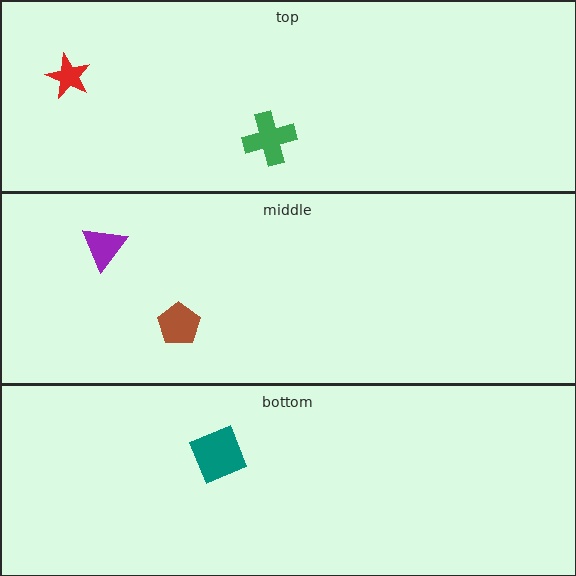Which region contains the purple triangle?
The middle region.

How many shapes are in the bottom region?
1.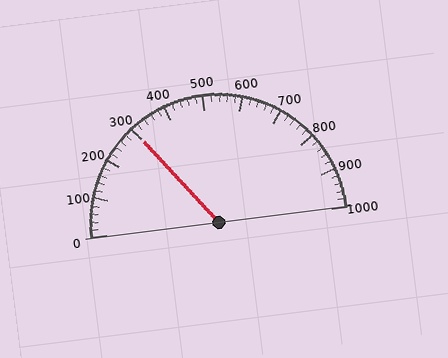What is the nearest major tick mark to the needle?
The nearest major tick mark is 300.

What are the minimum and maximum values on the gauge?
The gauge ranges from 0 to 1000.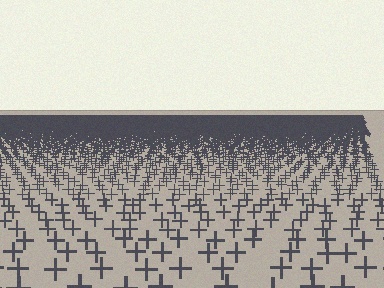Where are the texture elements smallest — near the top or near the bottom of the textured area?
Near the top.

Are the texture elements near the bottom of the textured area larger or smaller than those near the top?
Larger. Near the bottom, elements are closer to the viewer and appear at a bigger on-screen size.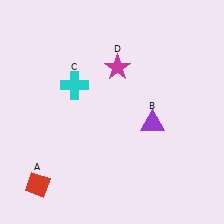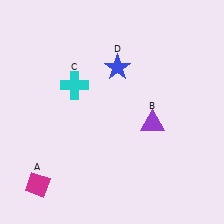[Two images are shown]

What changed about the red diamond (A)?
In Image 1, A is red. In Image 2, it changed to magenta.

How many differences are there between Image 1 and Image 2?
There are 2 differences between the two images.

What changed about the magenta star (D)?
In Image 1, D is magenta. In Image 2, it changed to blue.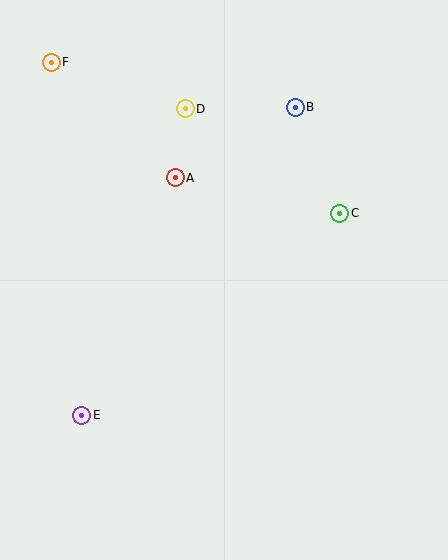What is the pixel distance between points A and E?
The distance between A and E is 255 pixels.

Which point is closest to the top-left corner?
Point F is closest to the top-left corner.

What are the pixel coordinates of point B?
Point B is at (295, 107).